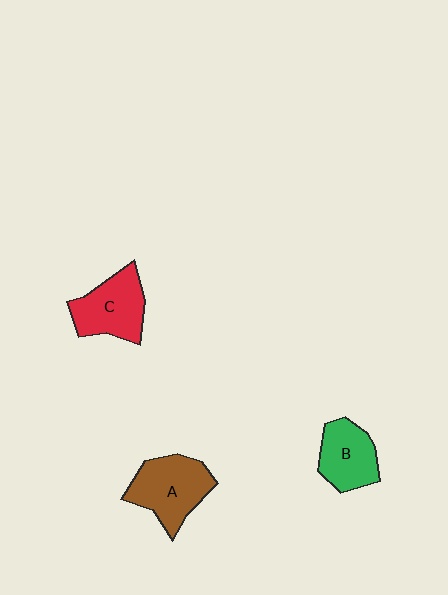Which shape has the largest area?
Shape A (brown).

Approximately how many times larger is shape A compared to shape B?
Approximately 1.3 times.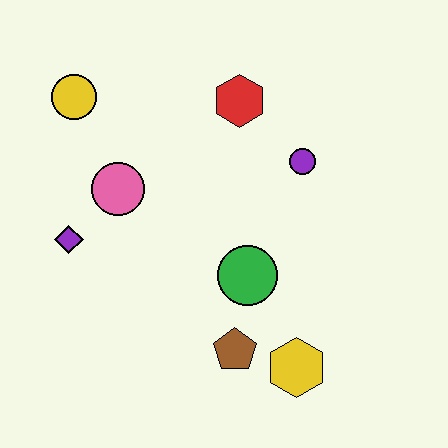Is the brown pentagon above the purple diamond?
No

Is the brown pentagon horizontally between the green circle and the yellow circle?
Yes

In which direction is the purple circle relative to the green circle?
The purple circle is above the green circle.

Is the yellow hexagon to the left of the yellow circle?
No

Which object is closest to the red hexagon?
The purple circle is closest to the red hexagon.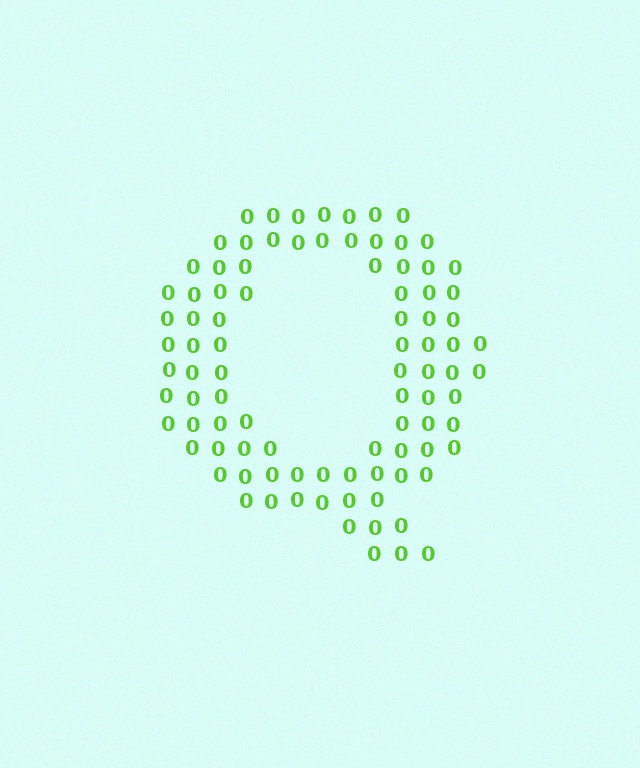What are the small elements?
The small elements are digit 0's.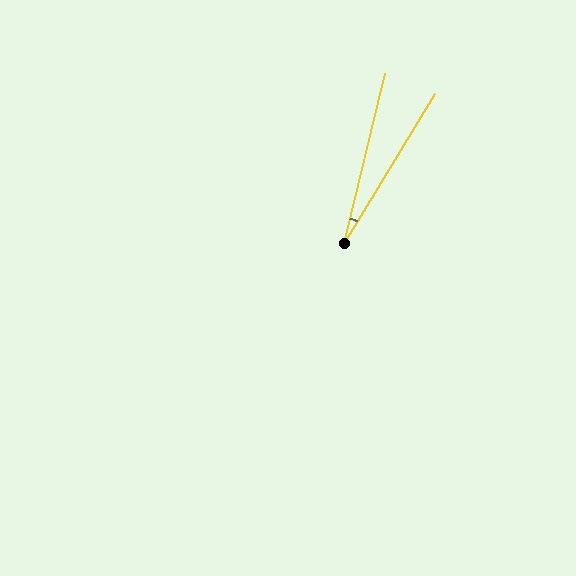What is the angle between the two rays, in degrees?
Approximately 18 degrees.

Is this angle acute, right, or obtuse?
It is acute.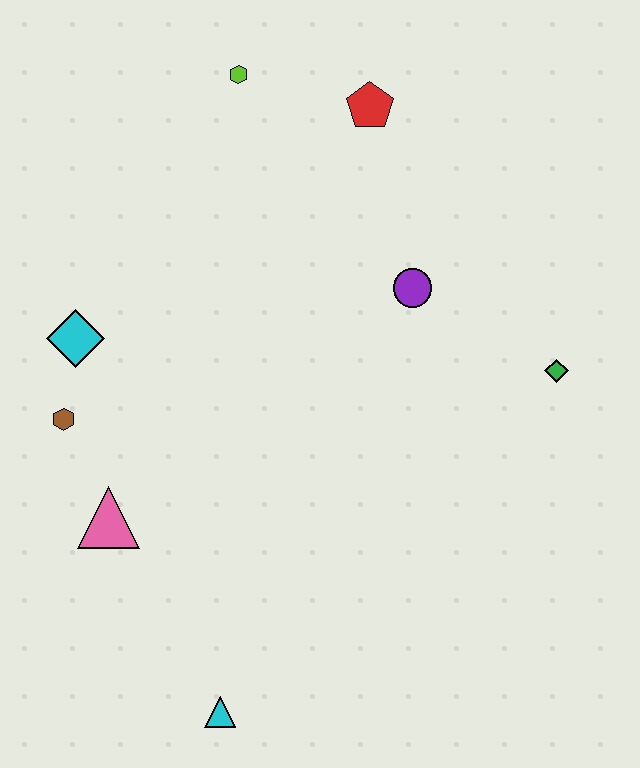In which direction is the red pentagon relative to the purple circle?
The red pentagon is above the purple circle.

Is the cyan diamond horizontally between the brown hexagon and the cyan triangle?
Yes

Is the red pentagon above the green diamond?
Yes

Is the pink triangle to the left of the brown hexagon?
No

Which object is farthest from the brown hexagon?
The green diamond is farthest from the brown hexagon.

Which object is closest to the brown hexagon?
The cyan diamond is closest to the brown hexagon.